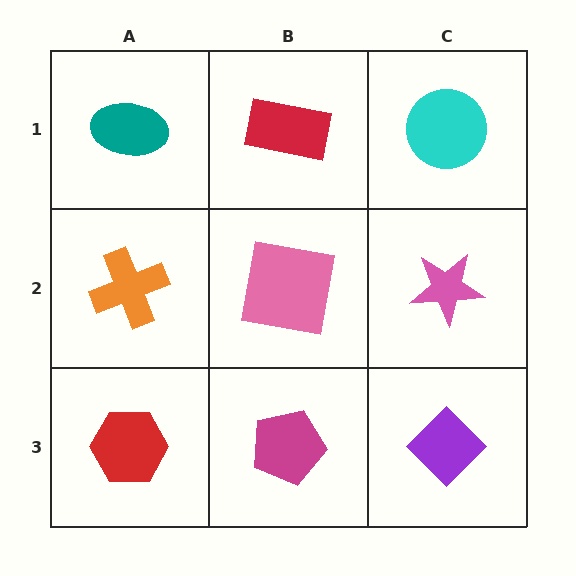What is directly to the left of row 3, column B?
A red hexagon.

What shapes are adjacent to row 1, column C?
A pink star (row 2, column C), a red rectangle (row 1, column B).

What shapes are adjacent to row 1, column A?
An orange cross (row 2, column A), a red rectangle (row 1, column B).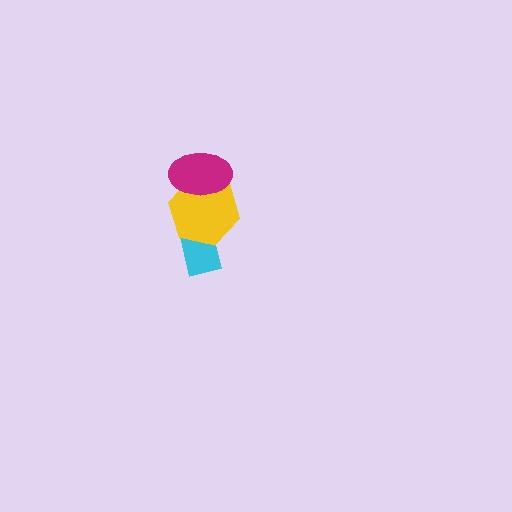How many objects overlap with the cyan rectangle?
1 object overlaps with the cyan rectangle.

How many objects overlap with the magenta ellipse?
1 object overlaps with the magenta ellipse.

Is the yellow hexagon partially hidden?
Yes, it is partially covered by another shape.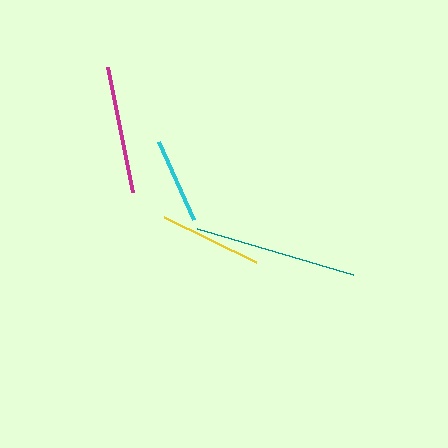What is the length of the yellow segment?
The yellow segment is approximately 102 pixels long.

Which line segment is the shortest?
The cyan line is the shortest at approximately 85 pixels.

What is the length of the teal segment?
The teal segment is approximately 162 pixels long.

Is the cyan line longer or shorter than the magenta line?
The magenta line is longer than the cyan line.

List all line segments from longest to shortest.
From longest to shortest: teal, magenta, yellow, cyan.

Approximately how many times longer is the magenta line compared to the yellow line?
The magenta line is approximately 1.2 times the length of the yellow line.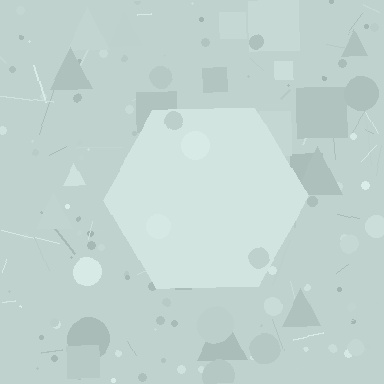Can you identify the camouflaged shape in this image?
The camouflaged shape is a hexagon.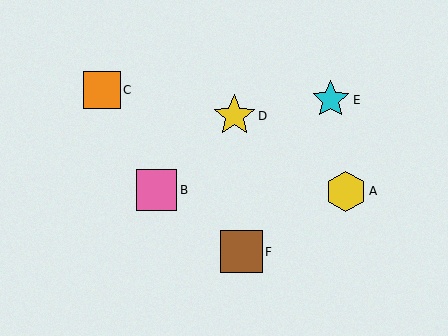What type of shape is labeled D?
Shape D is a yellow star.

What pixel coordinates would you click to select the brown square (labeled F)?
Click at (241, 252) to select the brown square F.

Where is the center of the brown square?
The center of the brown square is at (241, 252).